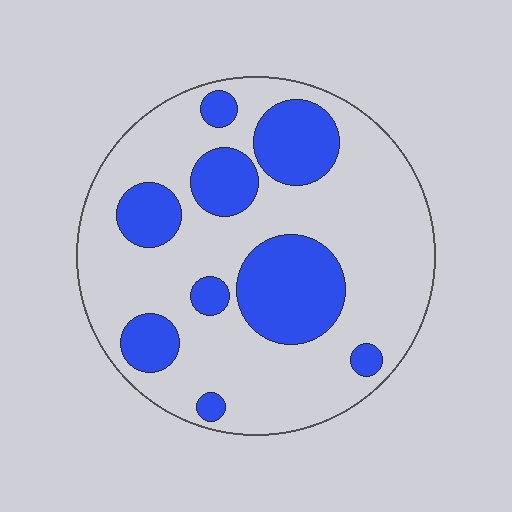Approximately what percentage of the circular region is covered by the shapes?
Approximately 30%.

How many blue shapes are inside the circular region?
9.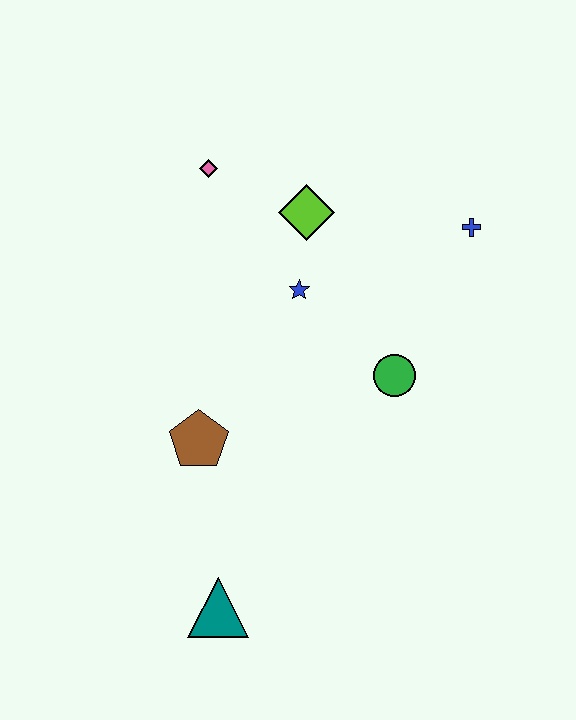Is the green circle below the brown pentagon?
No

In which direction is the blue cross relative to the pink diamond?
The blue cross is to the right of the pink diamond.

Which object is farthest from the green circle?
The teal triangle is farthest from the green circle.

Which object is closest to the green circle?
The blue star is closest to the green circle.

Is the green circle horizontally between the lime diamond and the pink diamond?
No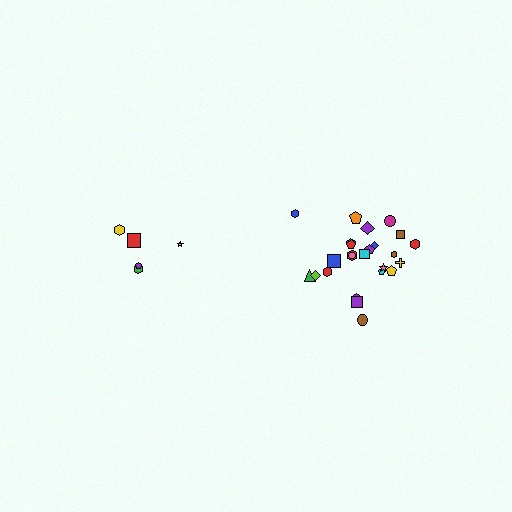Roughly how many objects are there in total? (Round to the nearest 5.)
Roughly 30 objects in total.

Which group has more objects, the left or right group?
The right group.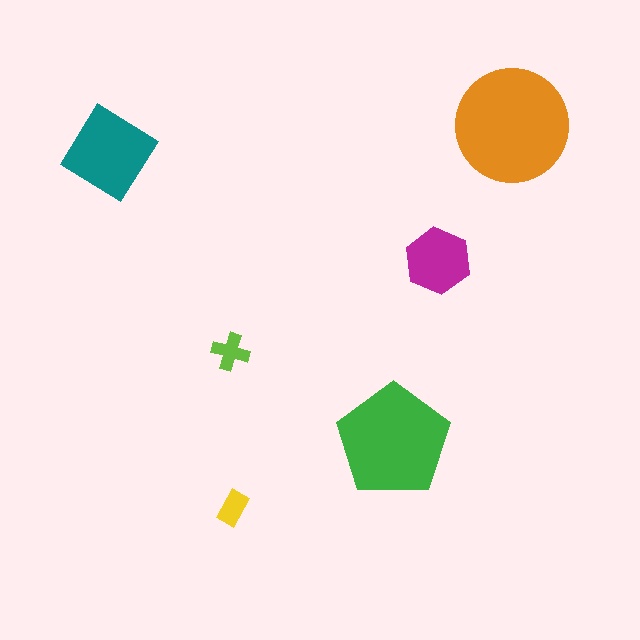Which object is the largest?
The orange circle.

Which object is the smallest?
The yellow rectangle.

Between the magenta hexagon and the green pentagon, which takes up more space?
The green pentagon.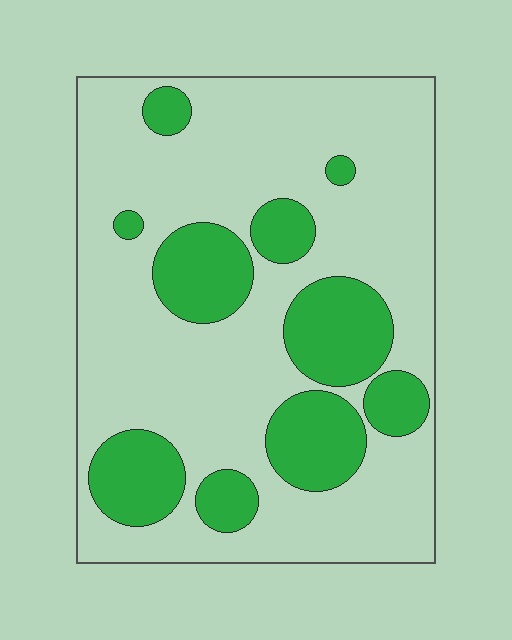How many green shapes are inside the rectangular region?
10.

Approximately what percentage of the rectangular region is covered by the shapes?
Approximately 25%.